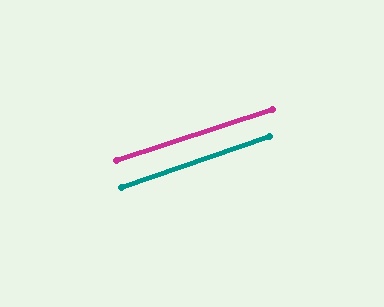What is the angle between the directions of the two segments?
Approximately 1 degree.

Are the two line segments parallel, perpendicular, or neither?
Parallel — their directions differ by only 0.7°.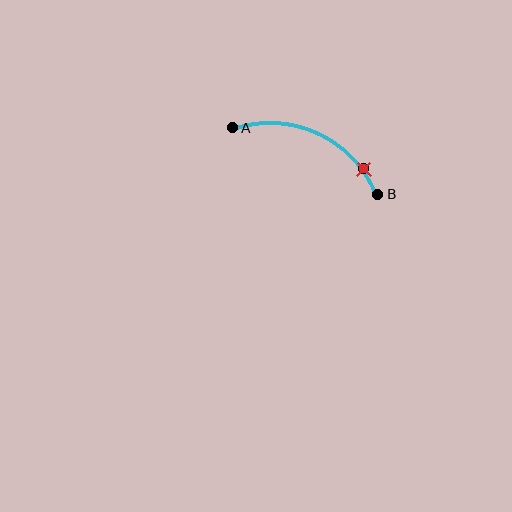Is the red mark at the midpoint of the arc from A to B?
No. The red mark lies on the arc but is closer to endpoint B. The arc midpoint would be at the point on the curve equidistant along the arc from both A and B.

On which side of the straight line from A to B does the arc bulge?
The arc bulges above the straight line connecting A and B.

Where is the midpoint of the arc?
The arc midpoint is the point on the curve farthest from the straight line joining A and B. It sits above that line.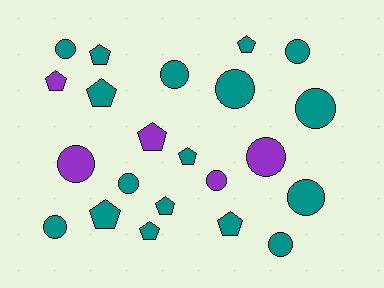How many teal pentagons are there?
There are 8 teal pentagons.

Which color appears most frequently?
Teal, with 17 objects.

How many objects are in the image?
There are 22 objects.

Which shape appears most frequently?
Circle, with 12 objects.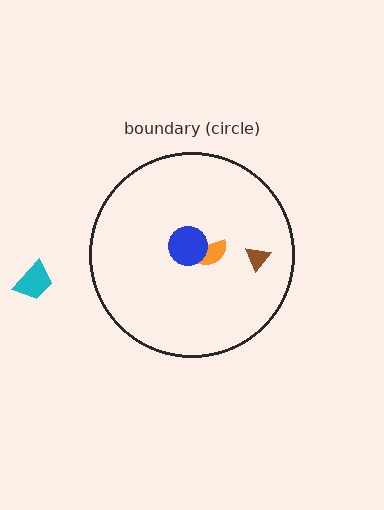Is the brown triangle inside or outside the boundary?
Inside.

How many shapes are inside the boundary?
3 inside, 1 outside.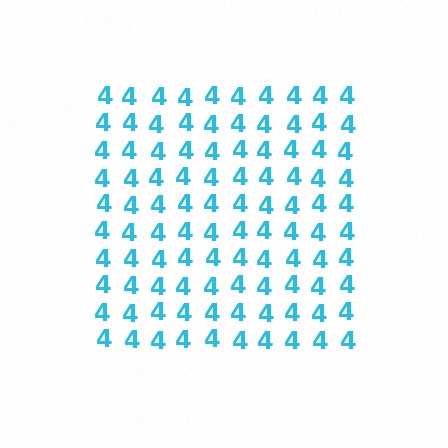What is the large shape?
The large shape is a square.